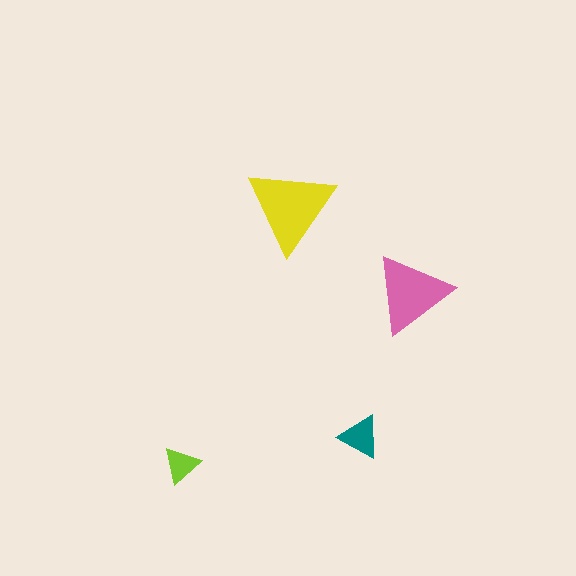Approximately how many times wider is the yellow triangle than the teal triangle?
About 2 times wider.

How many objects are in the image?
There are 4 objects in the image.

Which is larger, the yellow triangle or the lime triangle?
The yellow one.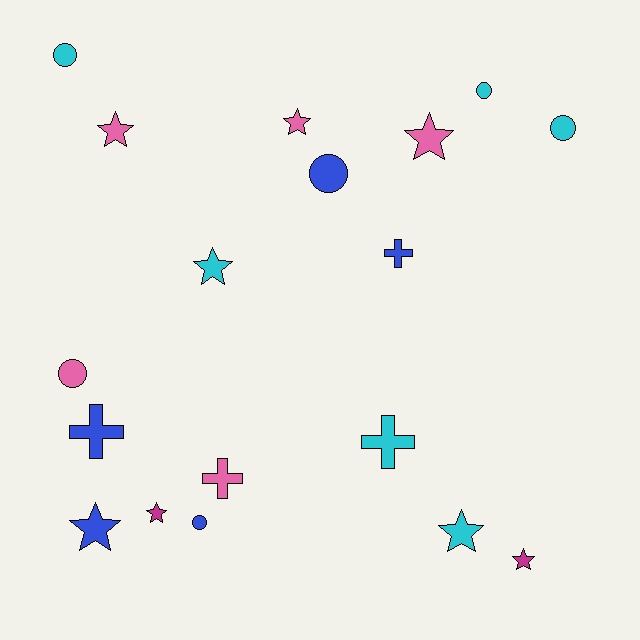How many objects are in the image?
There are 18 objects.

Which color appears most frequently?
Cyan, with 6 objects.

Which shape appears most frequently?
Star, with 8 objects.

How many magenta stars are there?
There are 2 magenta stars.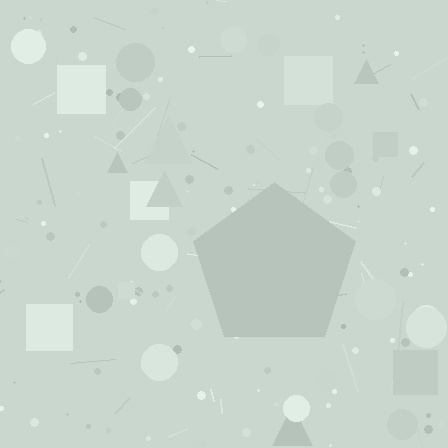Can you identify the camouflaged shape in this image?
The camouflaged shape is a pentagon.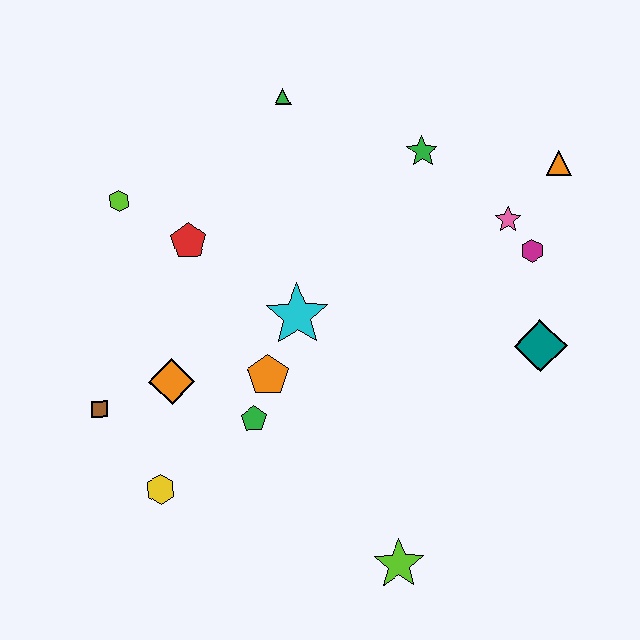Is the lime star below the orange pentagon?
Yes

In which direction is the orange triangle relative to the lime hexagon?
The orange triangle is to the right of the lime hexagon.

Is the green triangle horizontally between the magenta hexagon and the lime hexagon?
Yes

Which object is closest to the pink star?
The magenta hexagon is closest to the pink star.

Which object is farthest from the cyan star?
The orange triangle is farthest from the cyan star.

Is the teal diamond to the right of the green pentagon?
Yes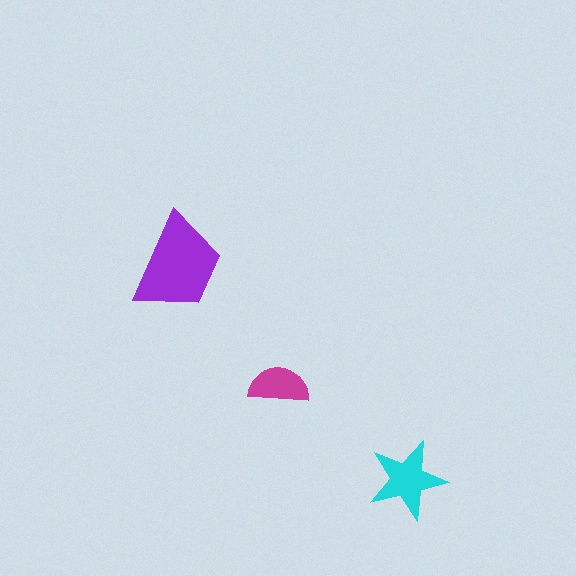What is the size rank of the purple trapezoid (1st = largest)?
1st.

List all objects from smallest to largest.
The magenta semicircle, the cyan star, the purple trapezoid.